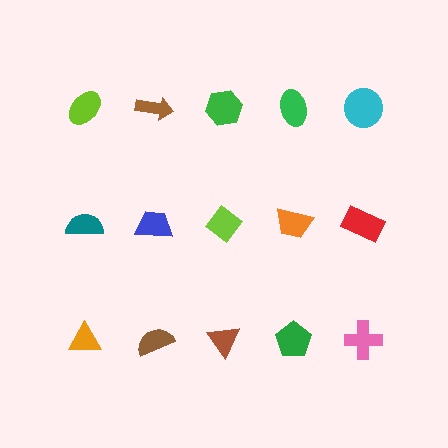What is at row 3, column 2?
A brown semicircle.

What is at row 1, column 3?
A green hexagon.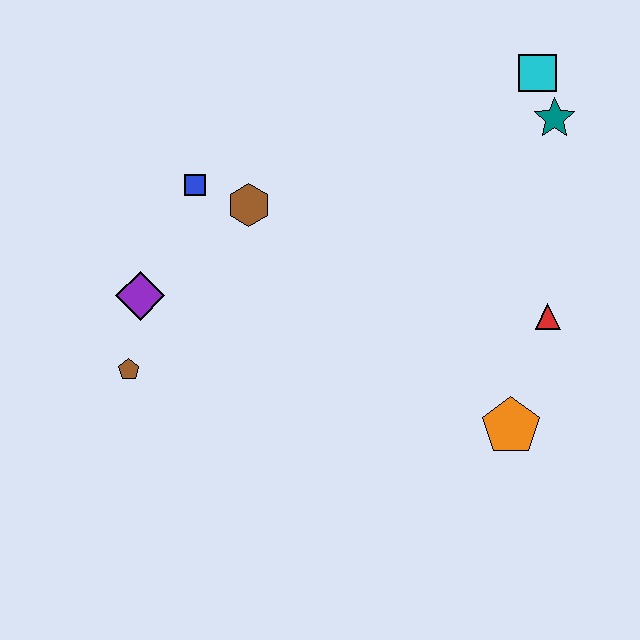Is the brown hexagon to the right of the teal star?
No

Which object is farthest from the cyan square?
The brown pentagon is farthest from the cyan square.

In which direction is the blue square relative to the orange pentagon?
The blue square is to the left of the orange pentagon.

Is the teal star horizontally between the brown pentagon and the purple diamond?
No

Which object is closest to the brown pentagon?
The purple diamond is closest to the brown pentagon.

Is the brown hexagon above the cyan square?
No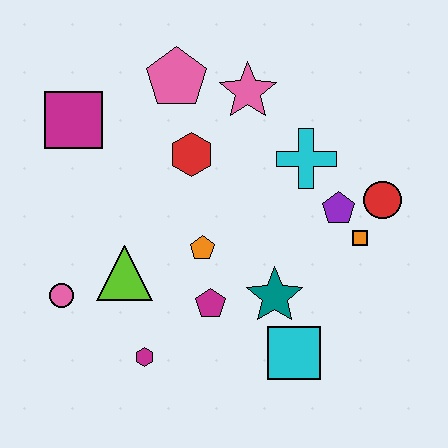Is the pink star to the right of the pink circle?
Yes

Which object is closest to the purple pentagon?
The orange square is closest to the purple pentagon.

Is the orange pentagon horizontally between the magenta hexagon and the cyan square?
Yes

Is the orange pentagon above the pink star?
No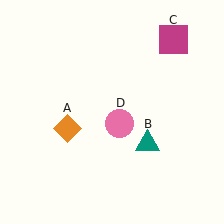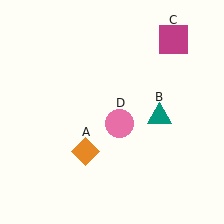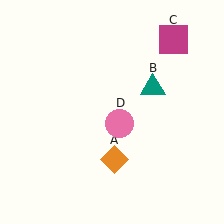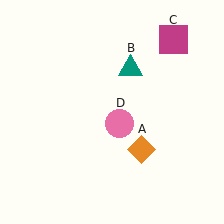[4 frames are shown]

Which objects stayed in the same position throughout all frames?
Magenta square (object C) and pink circle (object D) remained stationary.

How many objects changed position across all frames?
2 objects changed position: orange diamond (object A), teal triangle (object B).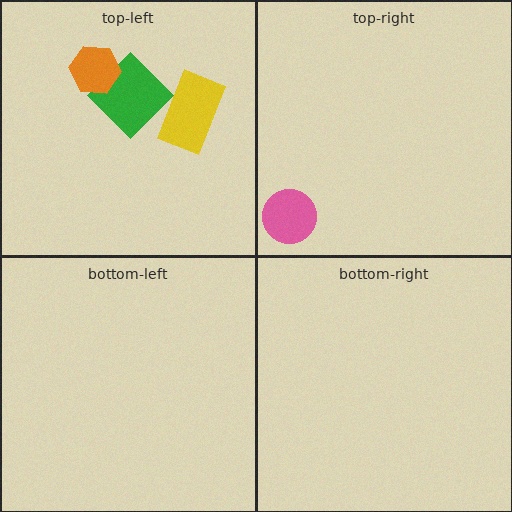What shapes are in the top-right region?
The pink circle.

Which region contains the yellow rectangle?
The top-left region.